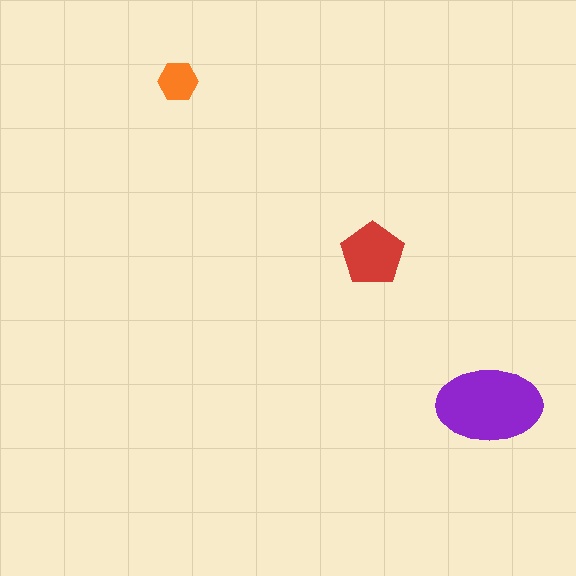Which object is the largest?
The purple ellipse.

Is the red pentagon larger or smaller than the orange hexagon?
Larger.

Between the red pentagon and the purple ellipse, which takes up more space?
The purple ellipse.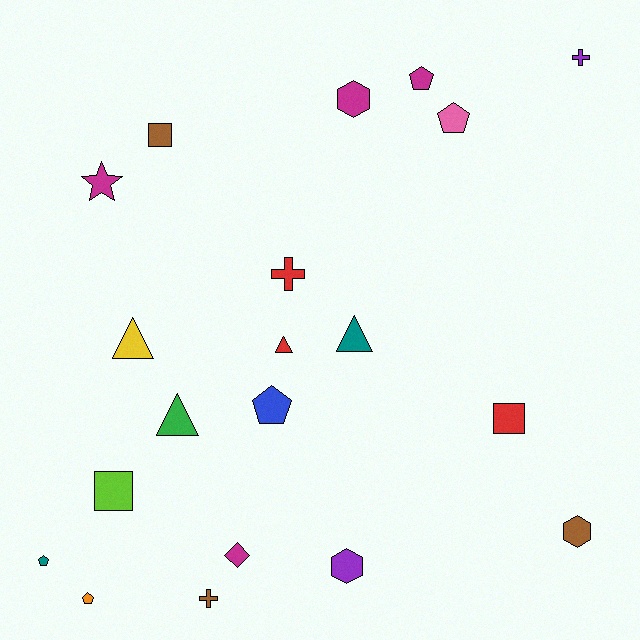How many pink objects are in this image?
There is 1 pink object.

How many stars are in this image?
There is 1 star.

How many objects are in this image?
There are 20 objects.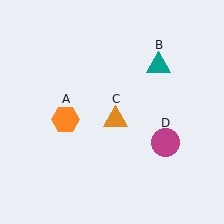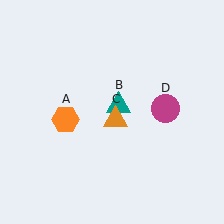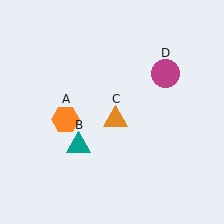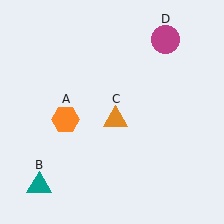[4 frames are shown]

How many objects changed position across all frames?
2 objects changed position: teal triangle (object B), magenta circle (object D).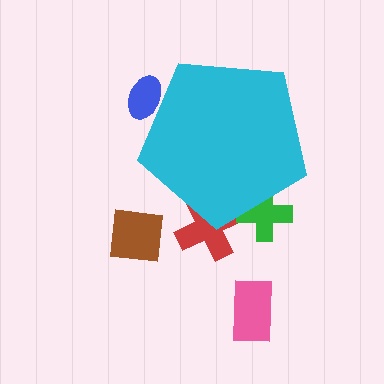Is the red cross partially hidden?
Yes, the red cross is partially hidden behind the cyan pentagon.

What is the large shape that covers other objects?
A cyan pentagon.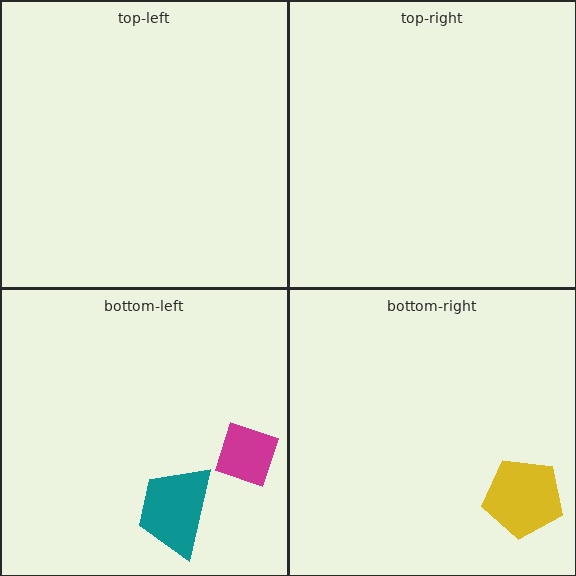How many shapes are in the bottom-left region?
2.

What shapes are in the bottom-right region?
The yellow pentagon.